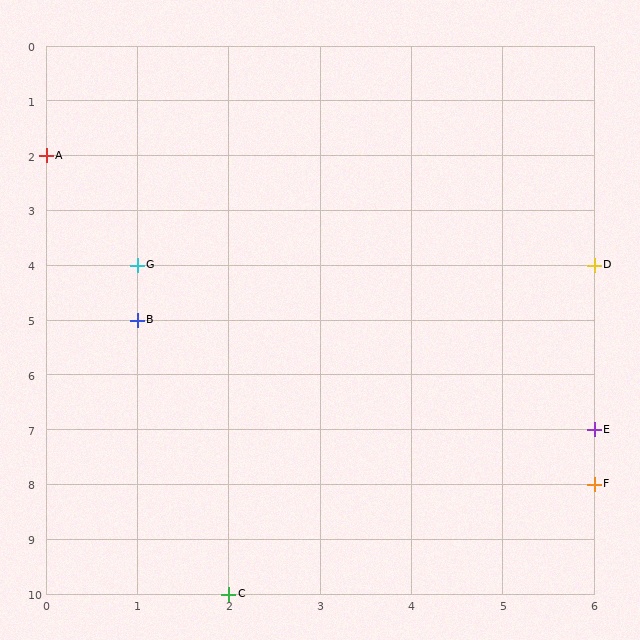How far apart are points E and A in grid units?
Points E and A are 6 columns and 5 rows apart (about 7.8 grid units diagonally).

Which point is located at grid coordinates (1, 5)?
Point B is at (1, 5).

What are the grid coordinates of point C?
Point C is at grid coordinates (2, 10).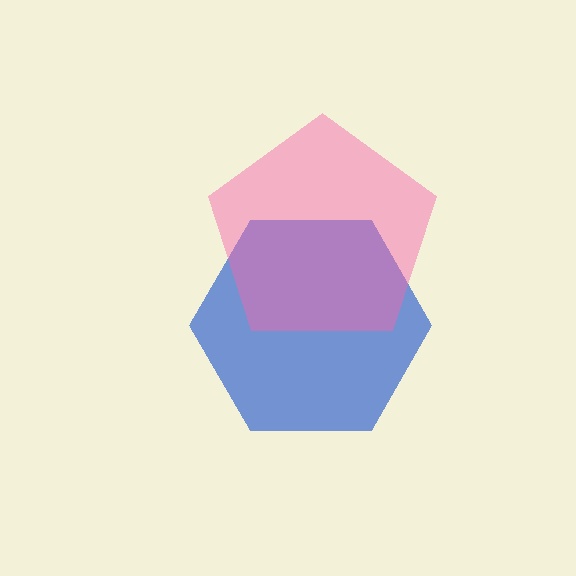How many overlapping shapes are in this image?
There are 2 overlapping shapes in the image.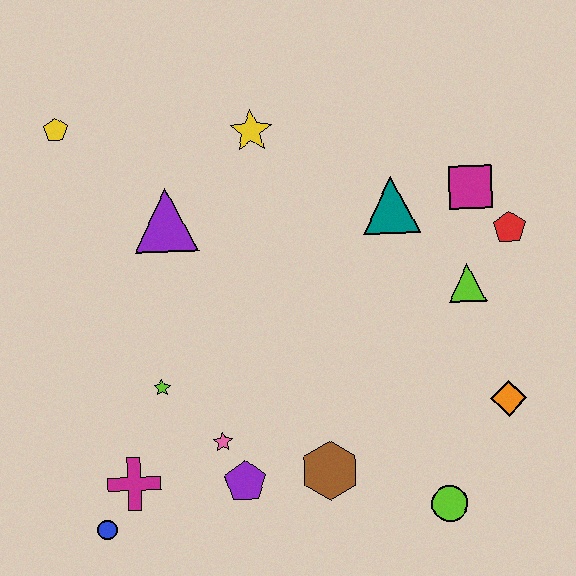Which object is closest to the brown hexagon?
The purple pentagon is closest to the brown hexagon.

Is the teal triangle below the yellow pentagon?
Yes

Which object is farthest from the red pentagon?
The blue circle is farthest from the red pentagon.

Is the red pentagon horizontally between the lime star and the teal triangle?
No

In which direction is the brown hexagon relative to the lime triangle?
The brown hexagon is below the lime triangle.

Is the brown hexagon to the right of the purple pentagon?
Yes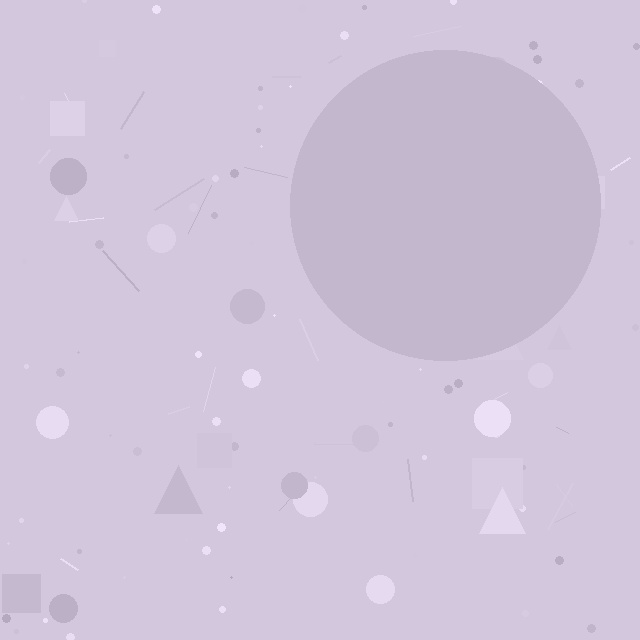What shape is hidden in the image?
A circle is hidden in the image.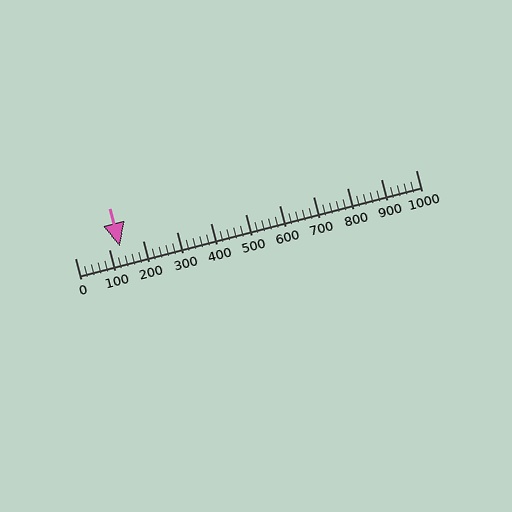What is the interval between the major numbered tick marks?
The major tick marks are spaced 100 units apart.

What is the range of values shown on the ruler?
The ruler shows values from 0 to 1000.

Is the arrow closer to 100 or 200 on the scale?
The arrow is closer to 100.